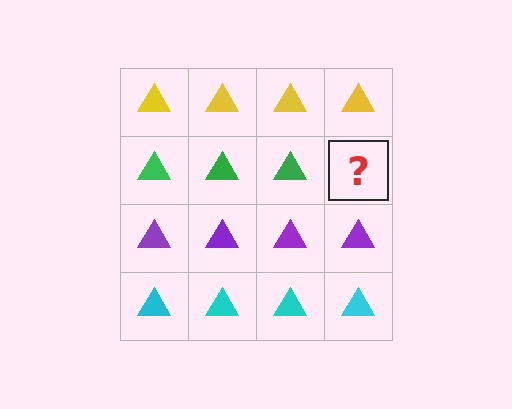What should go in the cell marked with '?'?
The missing cell should contain a green triangle.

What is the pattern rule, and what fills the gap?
The rule is that each row has a consistent color. The gap should be filled with a green triangle.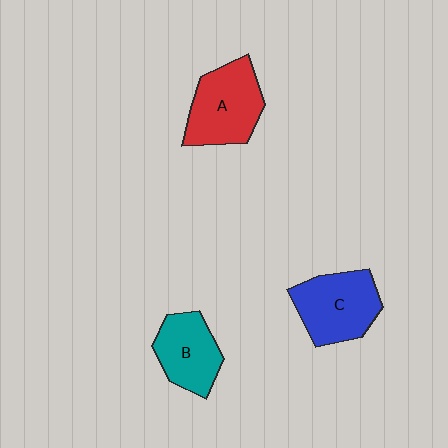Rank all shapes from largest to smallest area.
From largest to smallest: A (red), C (blue), B (teal).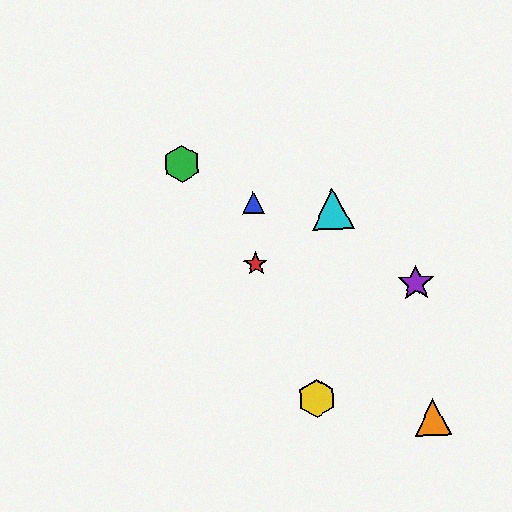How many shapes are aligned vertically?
2 shapes (the red star, the blue triangle) are aligned vertically.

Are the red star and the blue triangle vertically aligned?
Yes, both are at x≈256.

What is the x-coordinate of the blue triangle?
The blue triangle is at x≈253.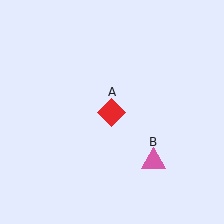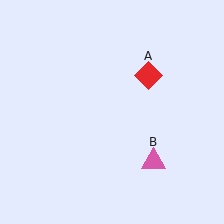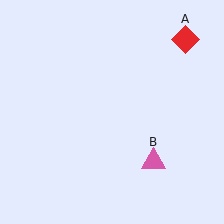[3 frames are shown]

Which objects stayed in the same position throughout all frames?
Pink triangle (object B) remained stationary.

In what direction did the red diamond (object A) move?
The red diamond (object A) moved up and to the right.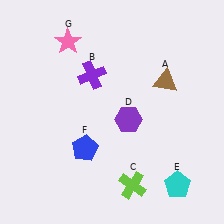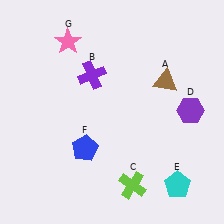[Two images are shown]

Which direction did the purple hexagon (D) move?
The purple hexagon (D) moved right.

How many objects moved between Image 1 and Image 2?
1 object moved between the two images.